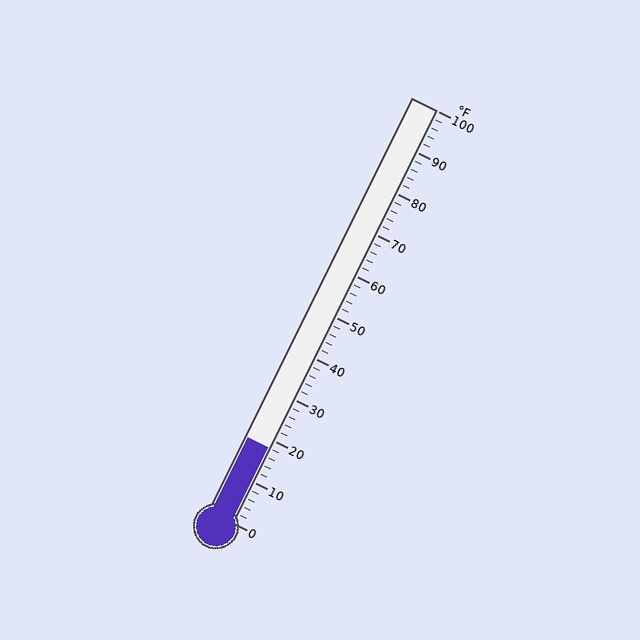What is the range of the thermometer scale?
The thermometer scale ranges from 0°F to 100°F.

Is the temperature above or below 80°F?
The temperature is below 80°F.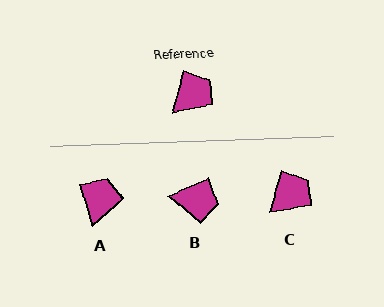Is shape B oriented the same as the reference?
No, it is off by about 50 degrees.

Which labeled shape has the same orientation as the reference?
C.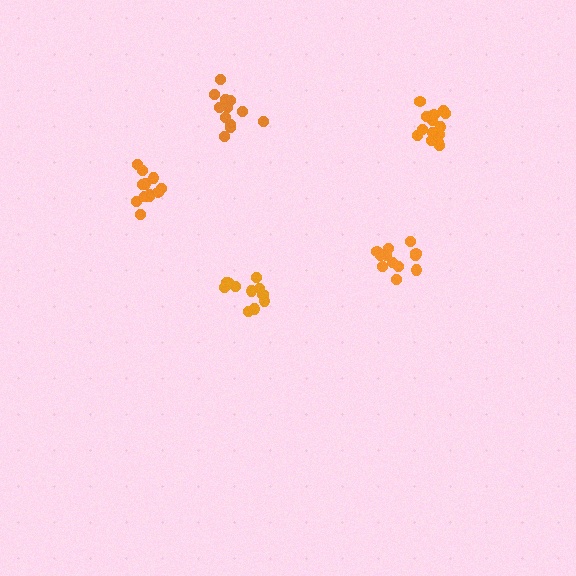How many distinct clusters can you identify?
There are 5 distinct clusters.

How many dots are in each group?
Group 1: 11 dots, Group 2: 12 dots, Group 3: 12 dots, Group 4: 14 dots, Group 5: 12 dots (61 total).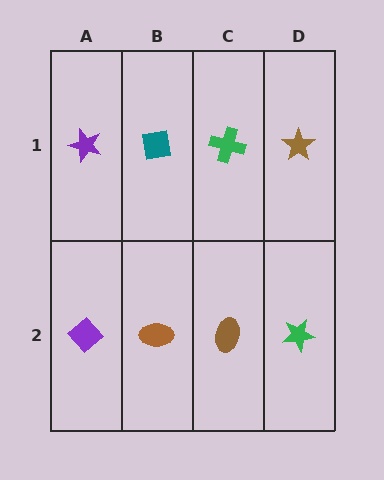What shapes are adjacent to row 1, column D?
A green star (row 2, column D), a green cross (row 1, column C).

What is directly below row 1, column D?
A green star.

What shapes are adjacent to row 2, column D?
A brown star (row 1, column D), a brown ellipse (row 2, column C).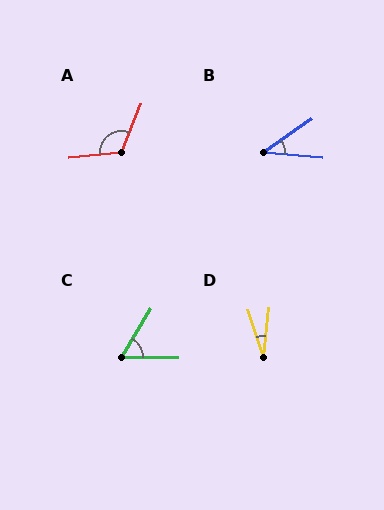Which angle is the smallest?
D, at approximately 24 degrees.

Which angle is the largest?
A, at approximately 116 degrees.